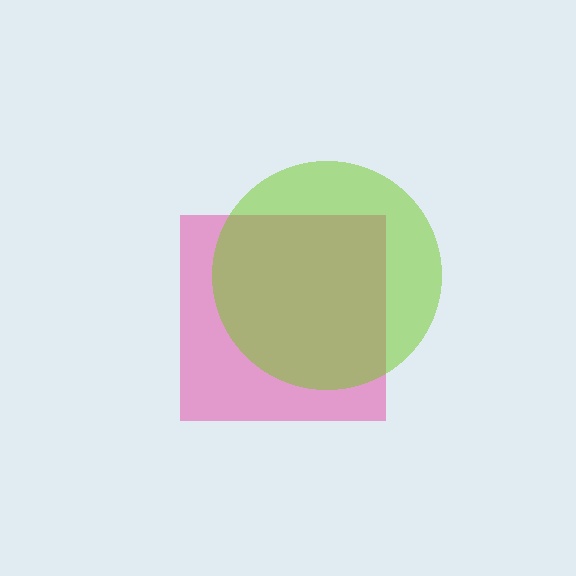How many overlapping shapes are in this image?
There are 2 overlapping shapes in the image.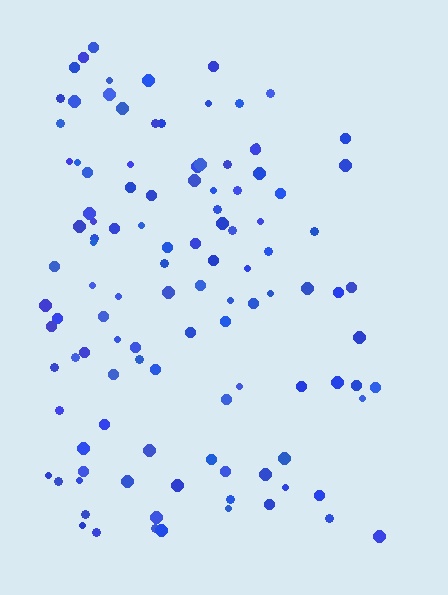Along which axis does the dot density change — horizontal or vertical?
Horizontal.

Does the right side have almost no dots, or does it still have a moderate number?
Still a moderate number, just noticeably fewer than the left.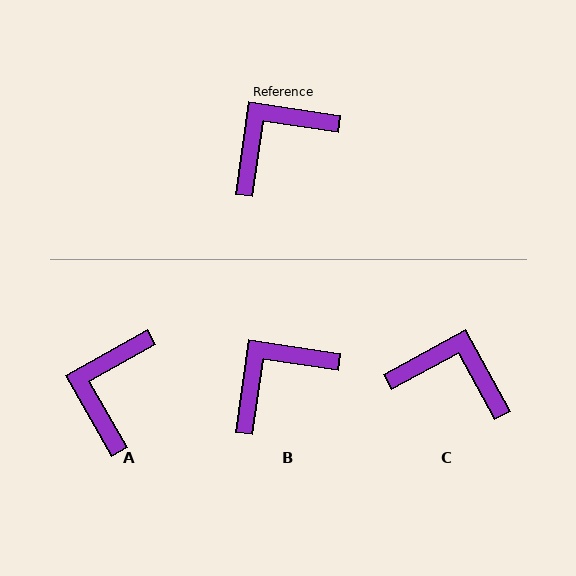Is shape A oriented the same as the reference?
No, it is off by about 38 degrees.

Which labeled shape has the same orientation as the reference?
B.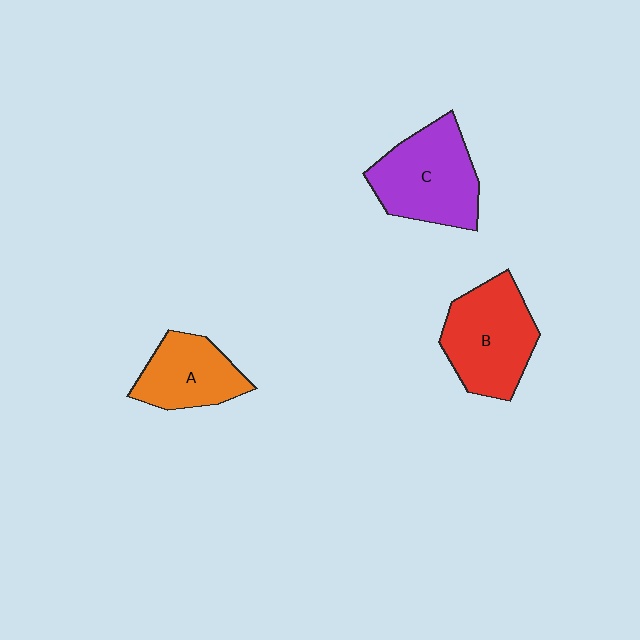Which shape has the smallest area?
Shape A (orange).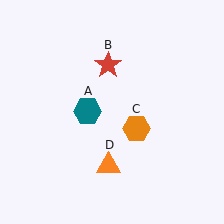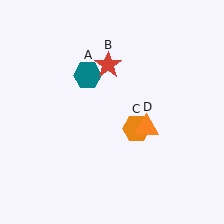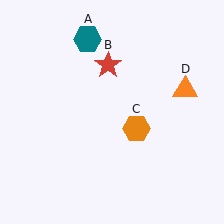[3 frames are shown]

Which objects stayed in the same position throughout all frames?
Red star (object B) and orange hexagon (object C) remained stationary.